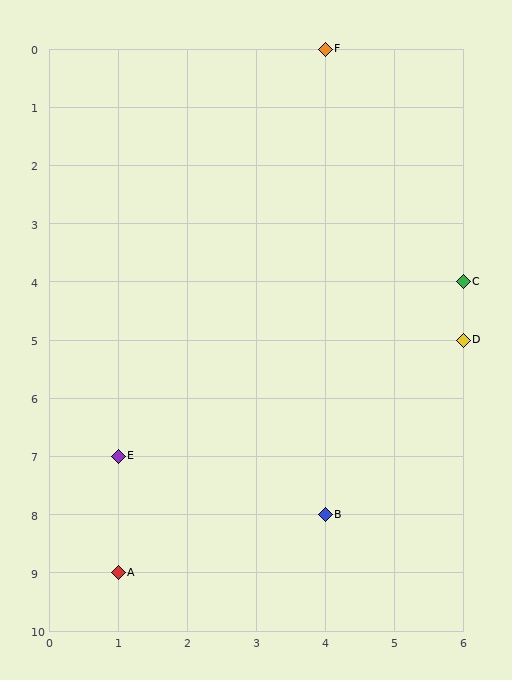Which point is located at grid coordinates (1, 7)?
Point E is at (1, 7).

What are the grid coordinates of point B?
Point B is at grid coordinates (4, 8).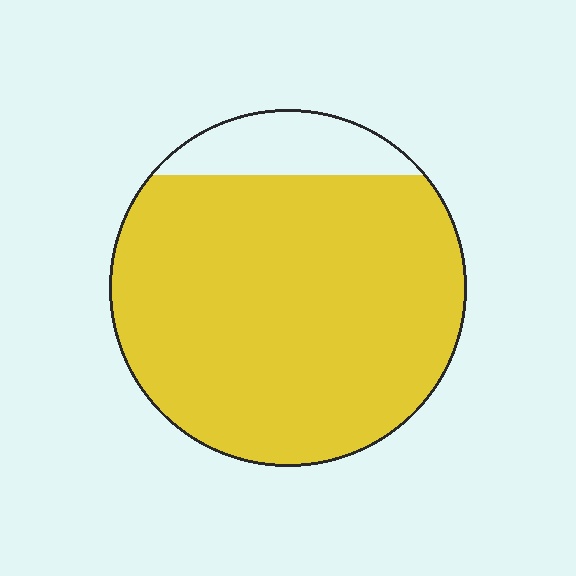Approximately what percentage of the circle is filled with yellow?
Approximately 85%.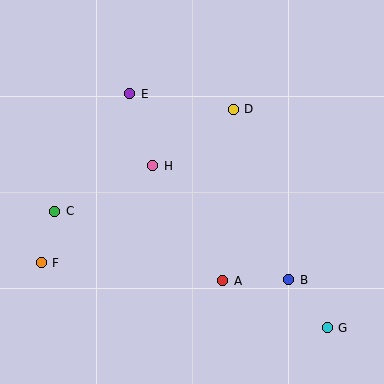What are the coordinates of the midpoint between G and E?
The midpoint between G and E is at (229, 211).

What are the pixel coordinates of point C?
Point C is at (55, 211).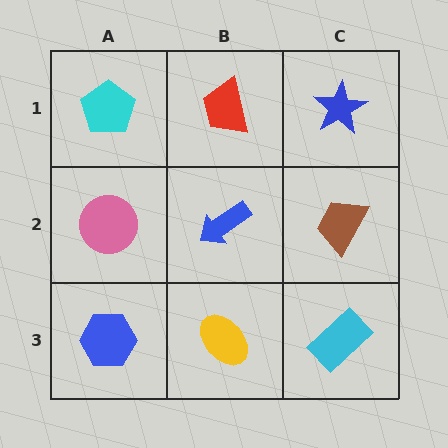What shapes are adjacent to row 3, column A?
A pink circle (row 2, column A), a yellow ellipse (row 3, column B).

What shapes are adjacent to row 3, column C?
A brown trapezoid (row 2, column C), a yellow ellipse (row 3, column B).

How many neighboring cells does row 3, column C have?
2.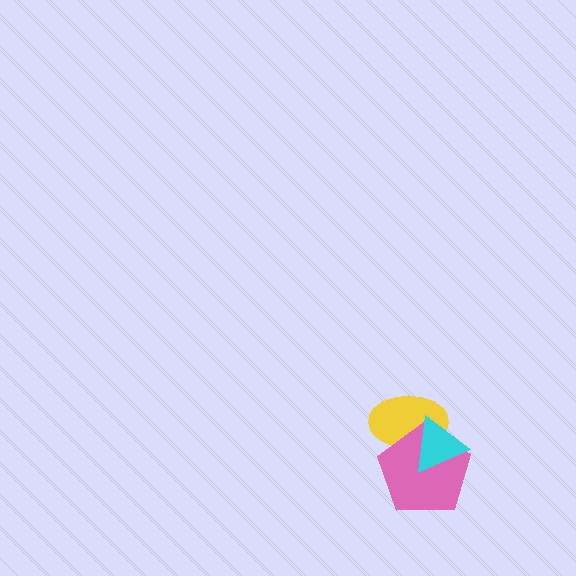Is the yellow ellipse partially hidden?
Yes, it is partially covered by another shape.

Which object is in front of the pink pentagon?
The cyan triangle is in front of the pink pentagon.